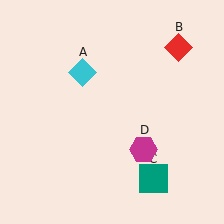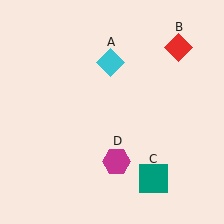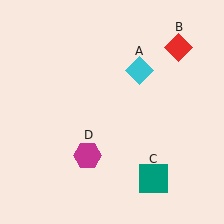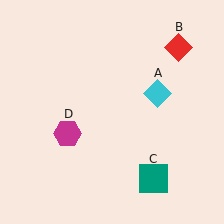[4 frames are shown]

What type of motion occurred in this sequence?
The cyan diamond (object A), magenta hexagon (object D) rotated clockwise around the center of the scene.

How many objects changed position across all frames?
2 objects changed position: cyan diamond (object A), magenta hexagon (object D).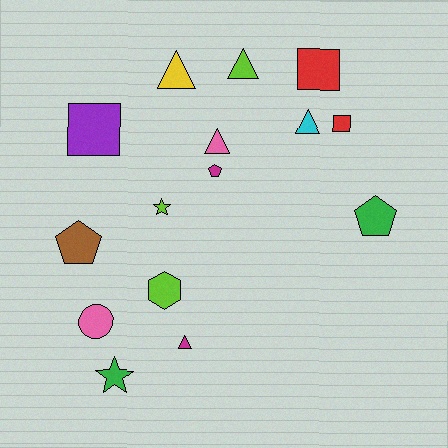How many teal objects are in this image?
There are no teal objects.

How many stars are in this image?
There are 2 stars.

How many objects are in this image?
There are 15 objects.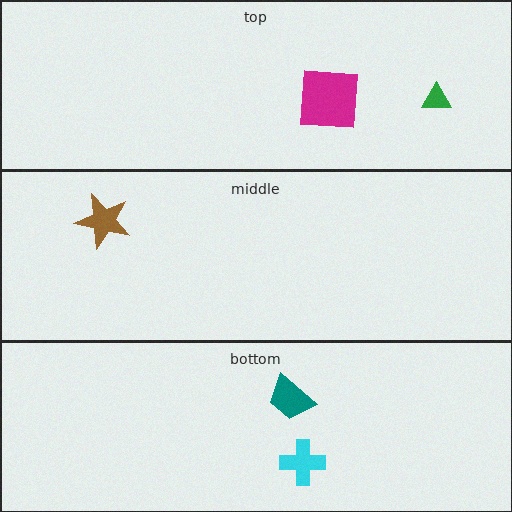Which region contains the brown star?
The middle region.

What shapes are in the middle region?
The brown star.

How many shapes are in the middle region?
1.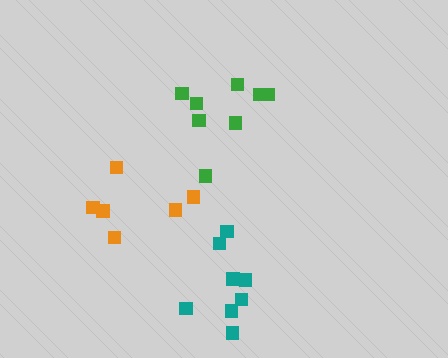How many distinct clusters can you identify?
There are 3 distinct clusters.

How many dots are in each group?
Group 1: 6 dots, Group 2: 8 dots, Group 3: 8 dots (22 total).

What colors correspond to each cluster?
The clusters are colored: orange, green, teal.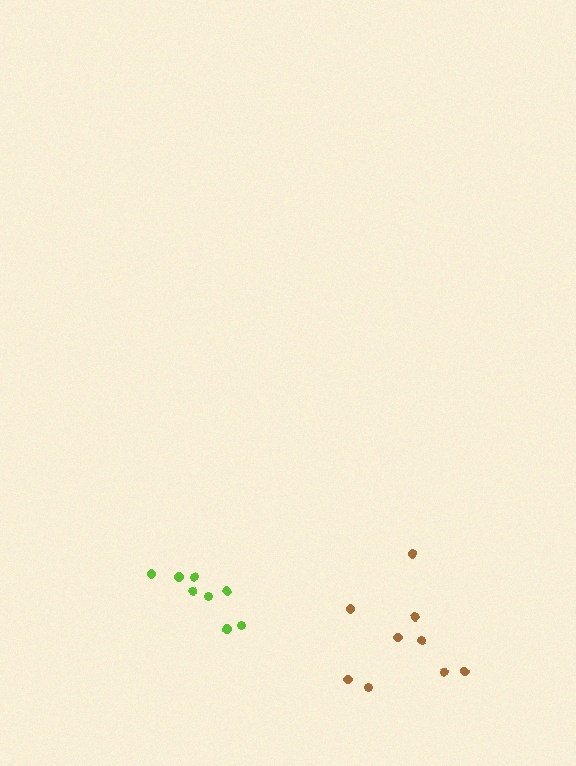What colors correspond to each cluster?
The clusters are colored: lime, brown.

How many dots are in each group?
Group 1: 8 dots, Group 2: 9 dots (17 total).